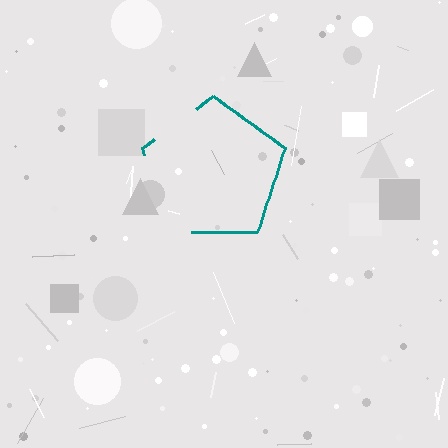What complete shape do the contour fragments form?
The contour fragments form a pentagon.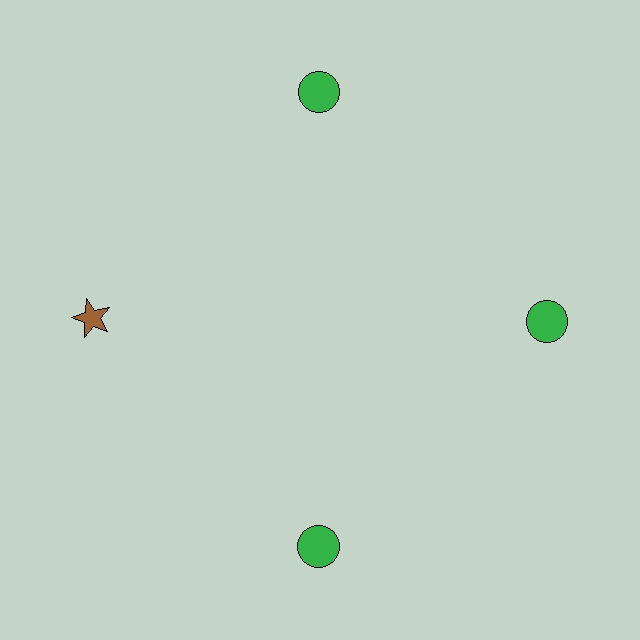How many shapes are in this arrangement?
There are 4 shapes arranged in a ring pattern.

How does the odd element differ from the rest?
It differs in both color (brown instead of green) and shape (star instead of circle).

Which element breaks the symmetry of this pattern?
The brown star at roughly the 9 o'clock position breaks the symmetry. All other shapes are green circles.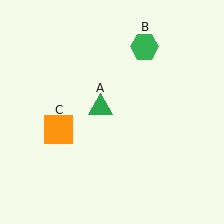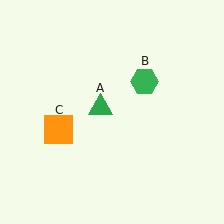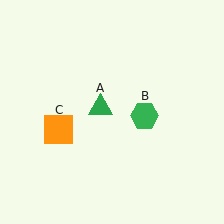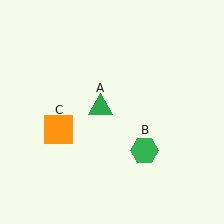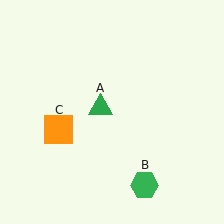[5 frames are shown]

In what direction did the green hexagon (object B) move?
The green hexagon (object B) moved down.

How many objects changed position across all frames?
1 object changed position: green hexagon (object B).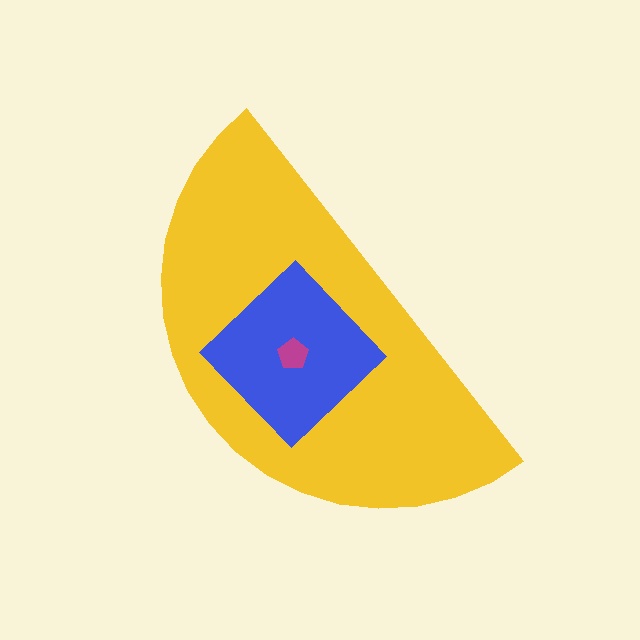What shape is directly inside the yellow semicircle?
The blue diamond.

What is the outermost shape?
The yellow semicircle.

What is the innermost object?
The magenta pentagon.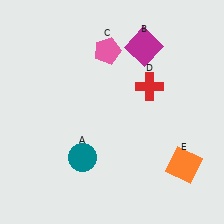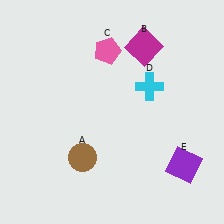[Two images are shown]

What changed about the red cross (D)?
In Image 1, D is red. In Image 2, it changed to cyan.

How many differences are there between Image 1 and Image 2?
There are 3 differences between the two images.